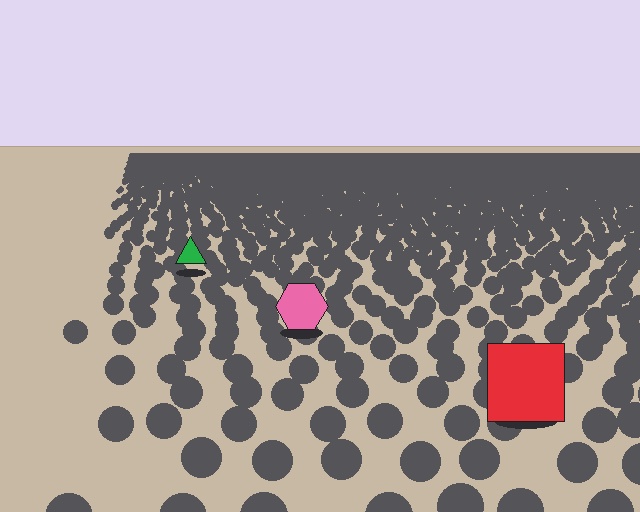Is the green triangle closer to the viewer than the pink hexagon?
No. The pink hexagon is closer — you can tell from the texture gradient: the ground texture is coarser near it.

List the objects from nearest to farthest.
From nearest to farthest: the red square, the pink hexagon, the green triangle.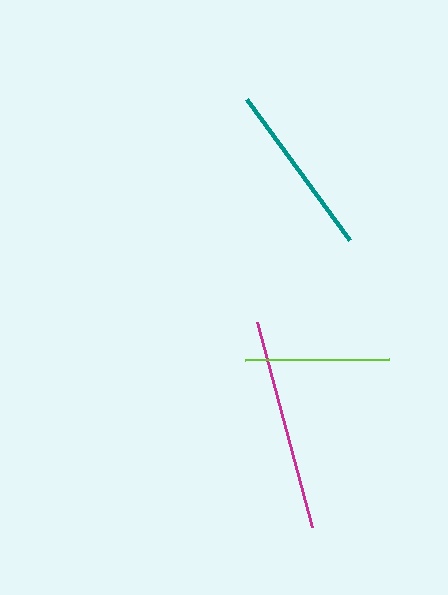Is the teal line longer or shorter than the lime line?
The teal line is longer than the lime line.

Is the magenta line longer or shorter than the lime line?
The magenta line is longer than the lime line.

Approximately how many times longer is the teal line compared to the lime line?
The teal line is approximately 1.2 times the length of the lime line.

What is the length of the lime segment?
The lime segment is approximately 144 pixels long.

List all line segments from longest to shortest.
From longest to shortest: magenta, teal, lime.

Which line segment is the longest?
The magenta line is the longest at approximately 212 pixels.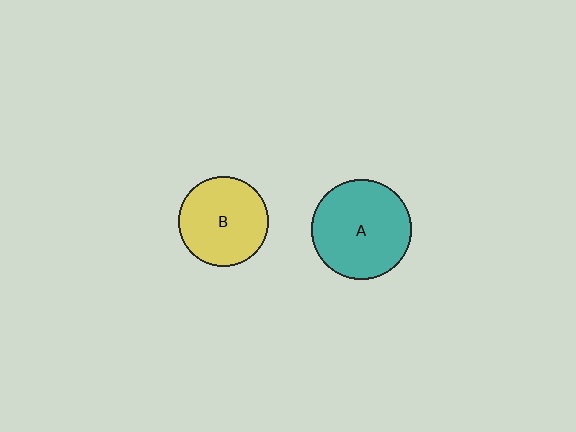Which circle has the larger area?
Circle A (teal).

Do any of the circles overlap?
No, none of the circles overlap.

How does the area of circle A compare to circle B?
Approximately 1.2 times.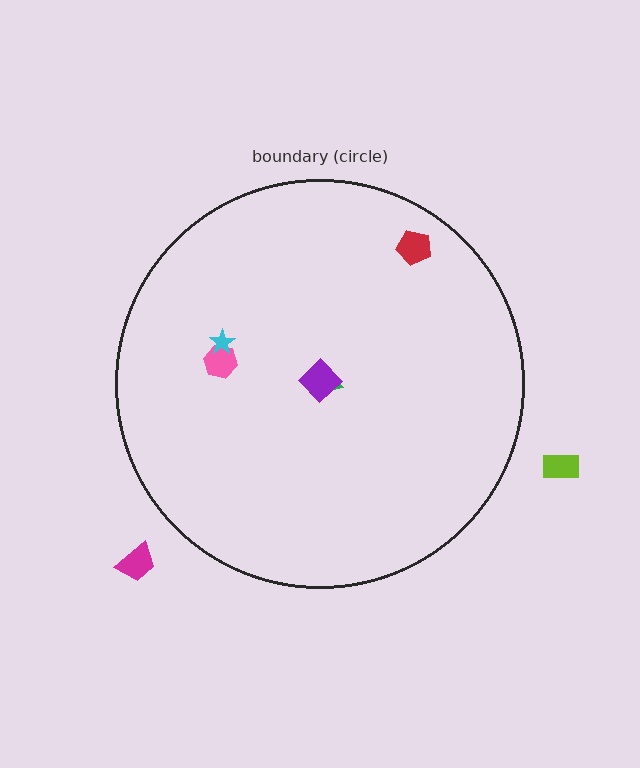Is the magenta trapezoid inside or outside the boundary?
Outside.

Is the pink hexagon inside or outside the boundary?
Inside.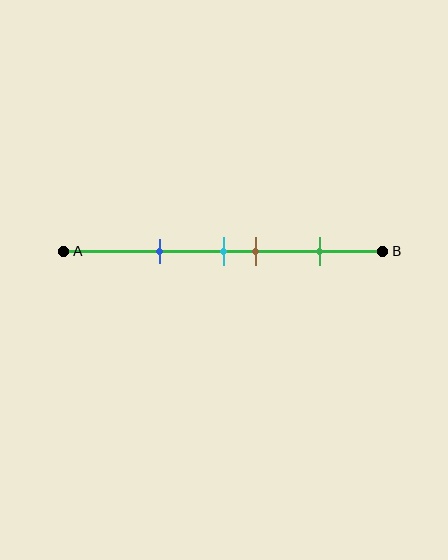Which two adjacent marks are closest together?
The cyan and brown marks are the closest adjacent pair.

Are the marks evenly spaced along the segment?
No, the marks are not evenly spaced.